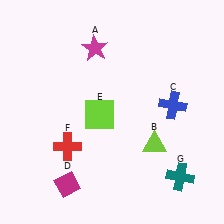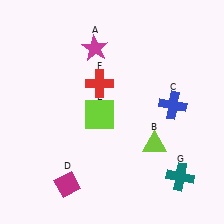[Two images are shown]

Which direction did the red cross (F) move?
The red cross (F) moved up.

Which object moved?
The red cross (F) moved up.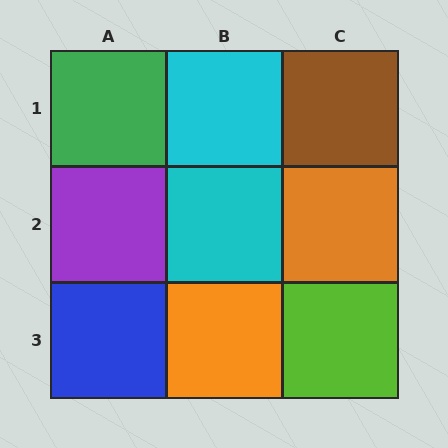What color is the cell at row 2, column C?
Orange.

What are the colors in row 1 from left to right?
Green, cyan, brown.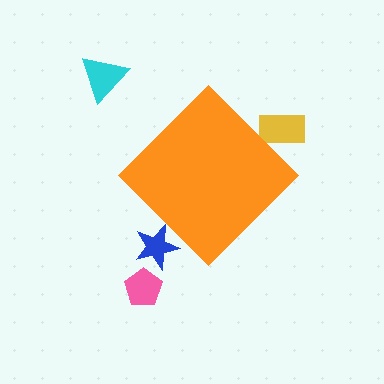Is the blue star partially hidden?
Yes, the blue star is partially hidden behind the orange diamond.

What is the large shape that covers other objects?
An orange diamond.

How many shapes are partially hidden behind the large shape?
2 shapes are partially hidden.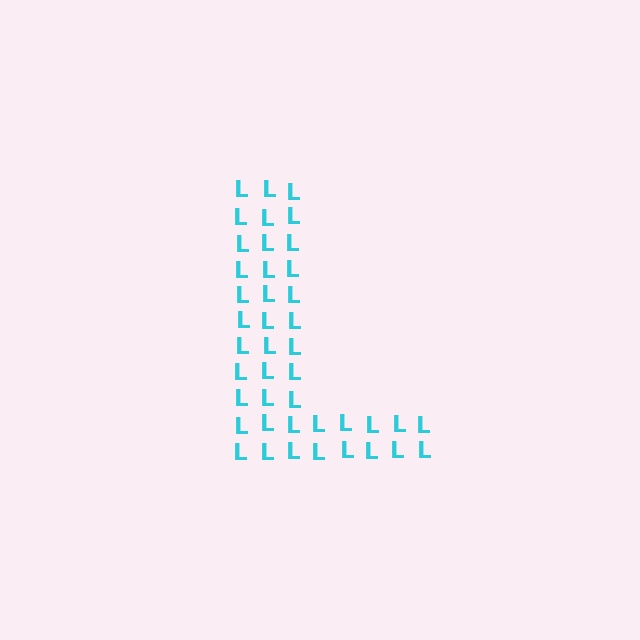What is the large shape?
The large shape is the letter L.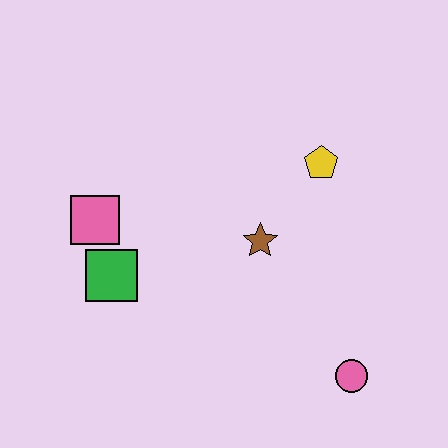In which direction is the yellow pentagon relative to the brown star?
The yellow pentagon is above the brown star.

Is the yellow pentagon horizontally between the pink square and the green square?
No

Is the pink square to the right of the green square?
No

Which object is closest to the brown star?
The yellow pentagon is closest to the brown star.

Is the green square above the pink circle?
Yes